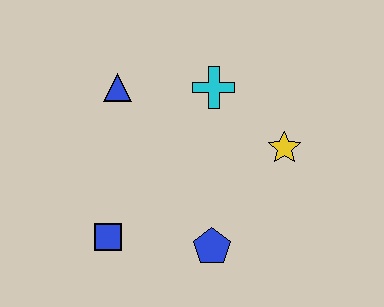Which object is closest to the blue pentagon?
The blue square is closest to the blue pentagon.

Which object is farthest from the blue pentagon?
The blue triangle is farthest from the blue pentagon.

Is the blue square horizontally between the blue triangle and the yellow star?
No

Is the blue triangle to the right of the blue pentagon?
No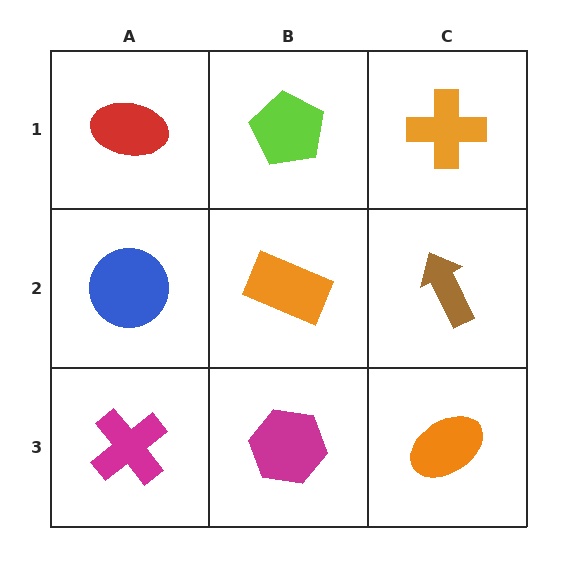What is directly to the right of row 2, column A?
An orange rectangle.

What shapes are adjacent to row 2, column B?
A lime pentagon (row 1, column B), a magenta hexagon (row 3, column B), a blue circle (row 2, column A), a brown arrow (row 2, column C).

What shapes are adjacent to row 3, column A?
A blue circle (row 2, column A), a magenta hexagon (row 3, column B).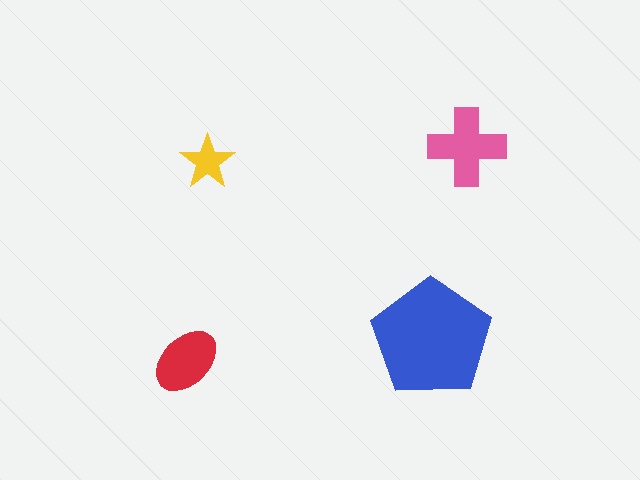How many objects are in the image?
There are 4 objects in the image.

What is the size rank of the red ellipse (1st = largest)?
3rd.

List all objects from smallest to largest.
The yellow star, the red ellipse, the pink cross, the blue pentagon.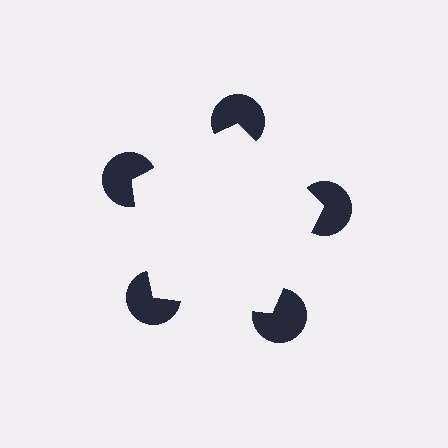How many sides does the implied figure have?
5 sides.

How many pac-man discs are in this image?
There are 5 — one at each vertex of the illusory pentagon.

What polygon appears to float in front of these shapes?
An illusory pentagon — its edges are inferred from the aligned wedge cuts in the pac-man discs, not physically drawn.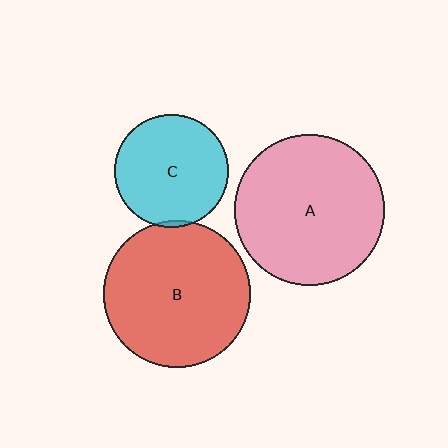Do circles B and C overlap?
Yes.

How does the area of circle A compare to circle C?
Approximately 1.8 times.